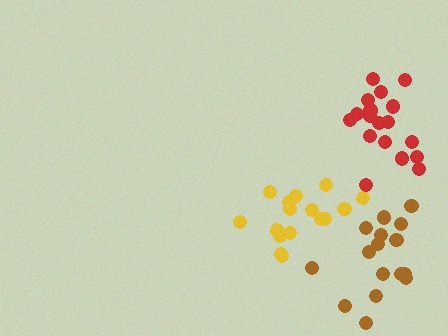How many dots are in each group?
Group 1: 17 dots, Group 2: 16 dots, Group 3: 18 dots (51 total).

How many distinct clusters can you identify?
There are 3 distinct clusters.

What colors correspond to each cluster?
The clusters are colored: yellow, brown, red.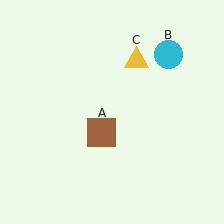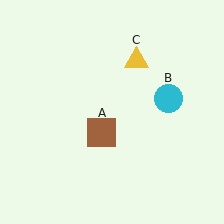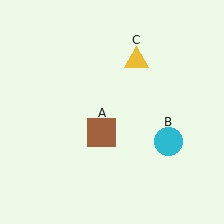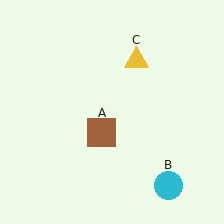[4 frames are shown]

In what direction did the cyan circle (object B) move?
The cyan circle (object B) moved down.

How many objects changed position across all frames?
1 object changed position: cyan circle (object B).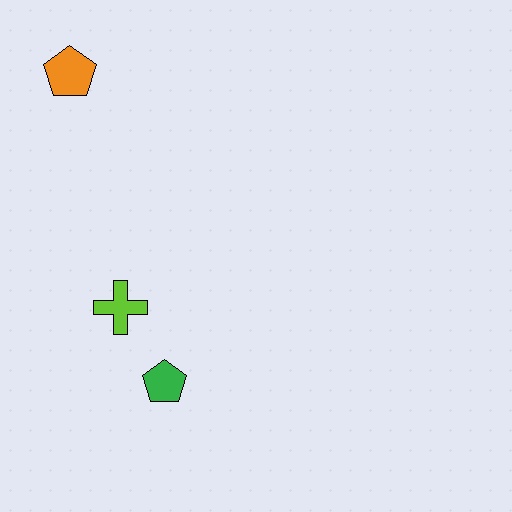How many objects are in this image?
There are 3 objects.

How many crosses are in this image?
There is 1 cross.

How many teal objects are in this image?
There are no teal objects.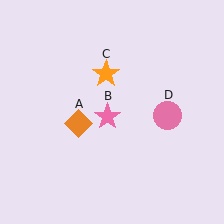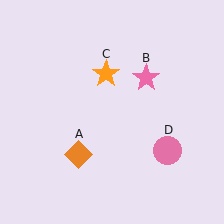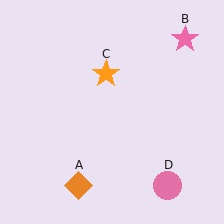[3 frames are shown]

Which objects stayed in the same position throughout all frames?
Orange star (object C) remained stationary.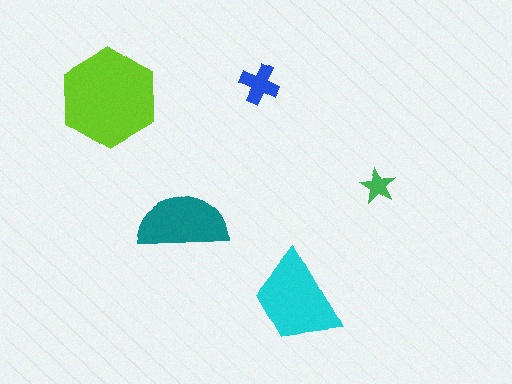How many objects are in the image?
There are 5 objects in the image.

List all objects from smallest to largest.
The green star, the blue cross, the teal semicircle, the cyan trapezoid, the lime hexagon.